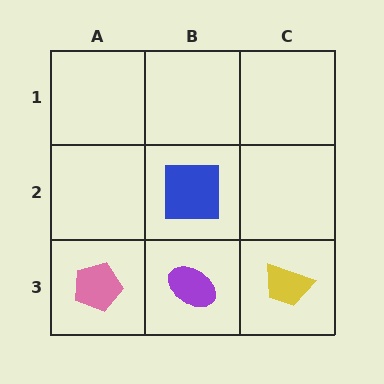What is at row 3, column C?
A yellow trapezoid.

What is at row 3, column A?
A pink pentagon.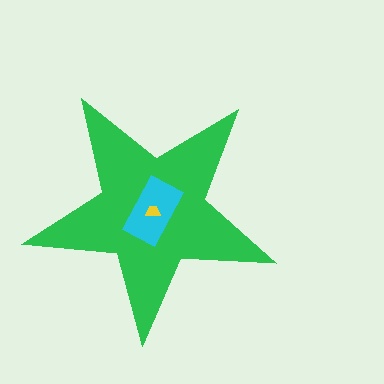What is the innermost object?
The yellow trapezoid.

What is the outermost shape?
The green star.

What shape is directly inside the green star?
The cyan rectangle.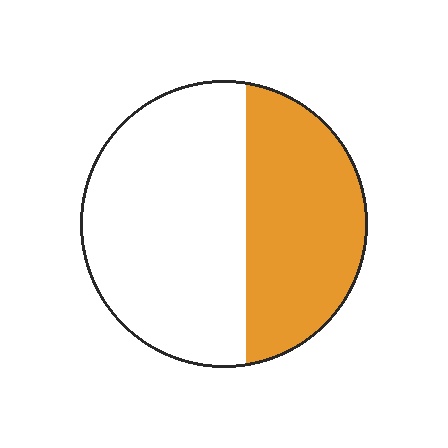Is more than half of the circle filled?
No.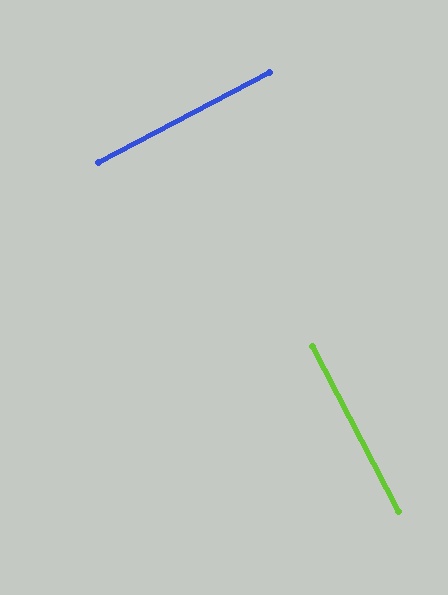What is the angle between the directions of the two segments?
Approximately 90 degrees.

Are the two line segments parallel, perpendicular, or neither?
Perpendicular — they meet at approximately 90°.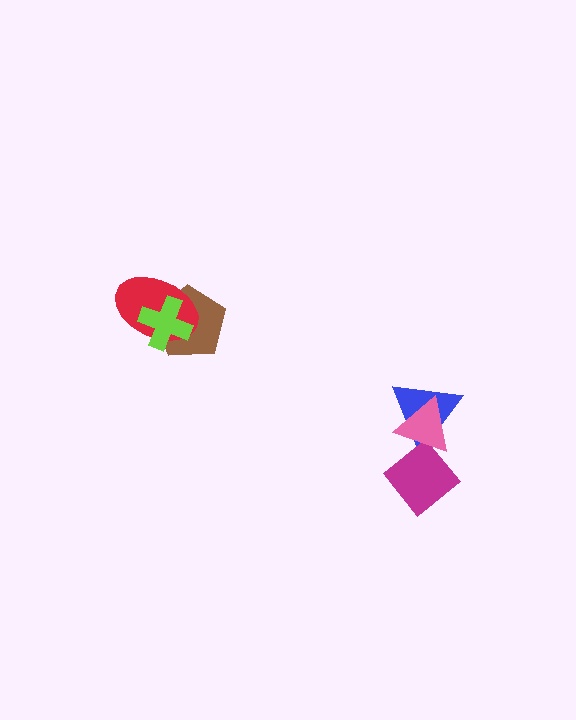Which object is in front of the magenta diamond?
The pink triangle is in front of the magenta diamond.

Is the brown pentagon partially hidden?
Yes, it is partially covered by another shape.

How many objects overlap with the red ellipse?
2 objects overlap with the red ellipse.